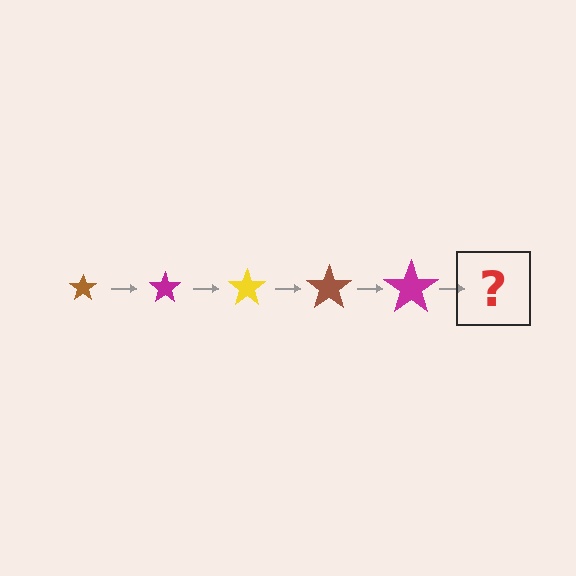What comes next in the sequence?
The next element should be a yellow star, larger than the previous one.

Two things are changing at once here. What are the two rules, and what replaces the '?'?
The two rules are that the star grows larger each step and the color cycles through brown, magenta, and yellow. The '?' should be a yellow star, larger than the previous one.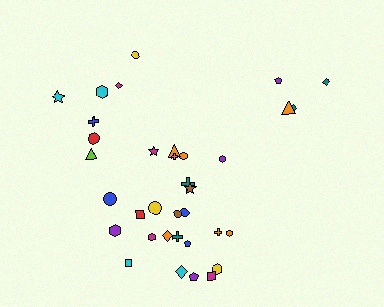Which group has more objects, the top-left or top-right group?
The top-left group.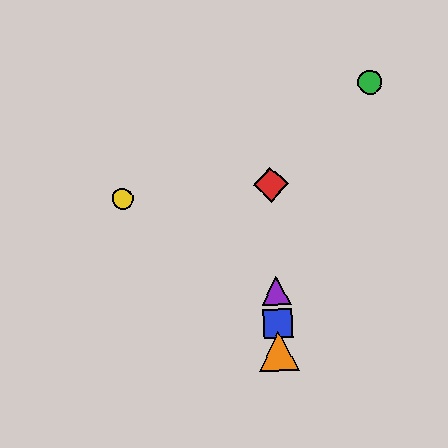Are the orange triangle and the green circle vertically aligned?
No, the orange triangle is at x≈279 and the green circle is at x≈370.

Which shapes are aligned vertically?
The red diamond, the blue square, the purple triangle, the orange triangle are aligned vertically.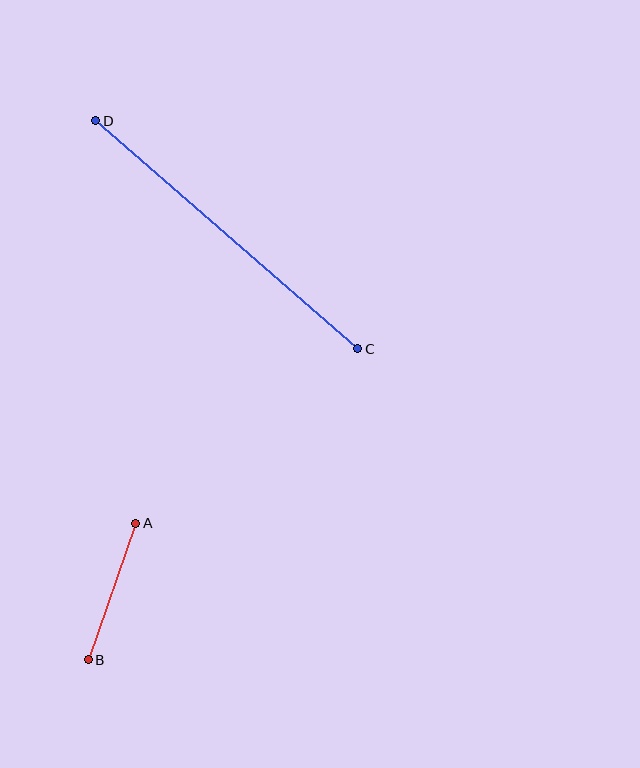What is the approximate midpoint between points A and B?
The midpoint is at approximately (112, 592) pixels.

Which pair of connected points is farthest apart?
Points C and D are farthest apart.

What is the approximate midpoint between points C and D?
The midpoint is at approximately (227, 235) pixels.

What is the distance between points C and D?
The distance is approximately 347 pixels.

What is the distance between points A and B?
The distance is approximately 145 pixels.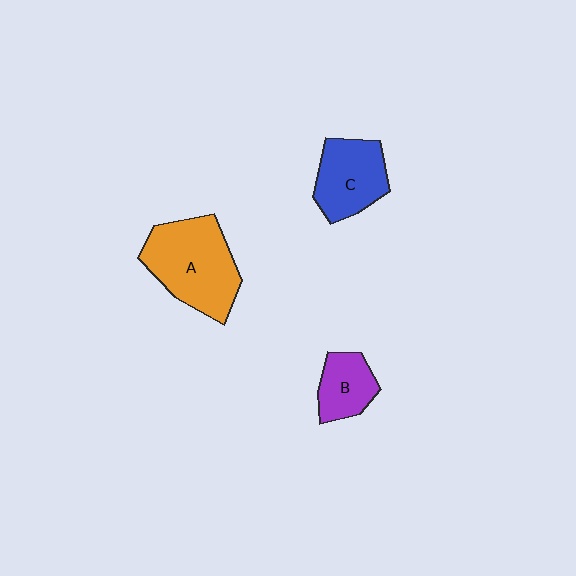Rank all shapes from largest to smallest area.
From largest to smallest: A (orange), C (blue), B (purple).